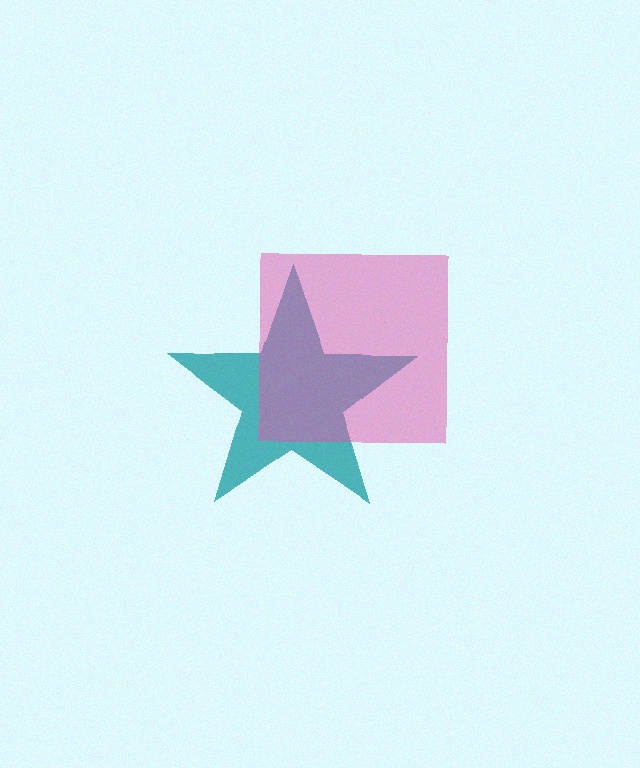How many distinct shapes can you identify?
There are 2 distinct shapes: a teal star, a pink square.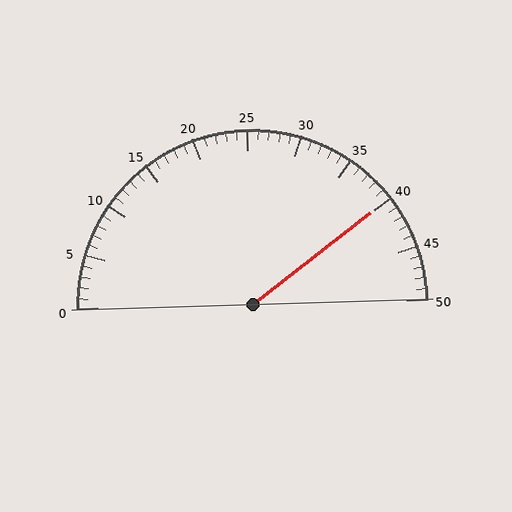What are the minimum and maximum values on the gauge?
The gauge ranges from 0 to 50.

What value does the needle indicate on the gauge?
The needle indicates approximately 40.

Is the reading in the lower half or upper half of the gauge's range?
The reading is in the upper half of the range (0 to 50).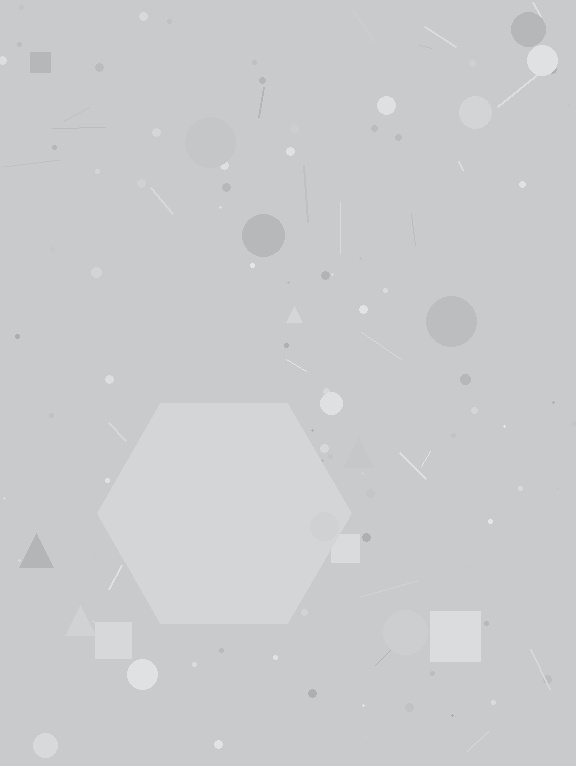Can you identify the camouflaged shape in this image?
The camouflaged shape is a hexagon.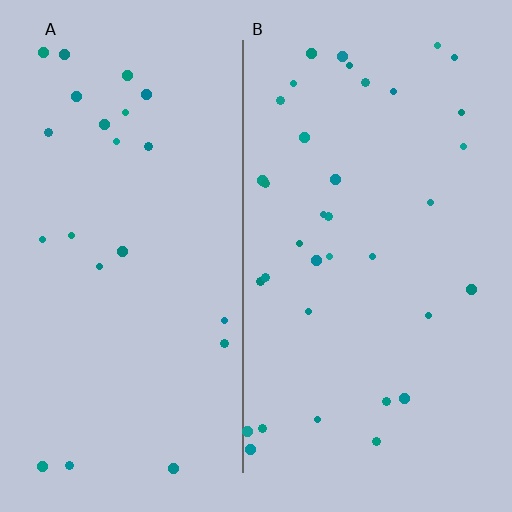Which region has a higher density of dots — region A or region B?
B (the right).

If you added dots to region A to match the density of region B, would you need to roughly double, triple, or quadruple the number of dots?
Approximately double.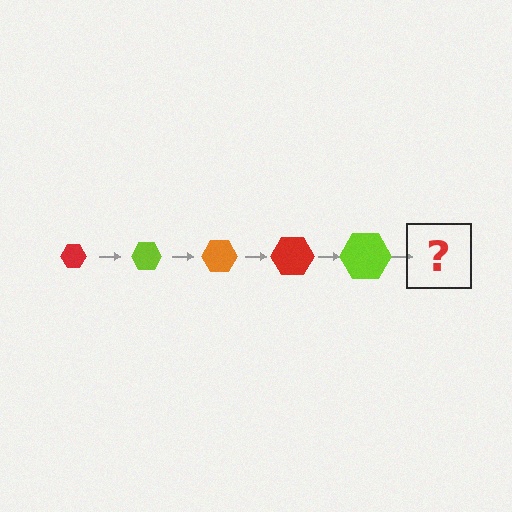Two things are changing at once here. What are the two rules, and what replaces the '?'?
The two rules are that the hexagon grows larger each step and the color cycles through red, lime, and orange. The '?' should be an orange hexagon, larger than the previous one.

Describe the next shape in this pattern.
It should be an orange hexagon, larger than the previous one.